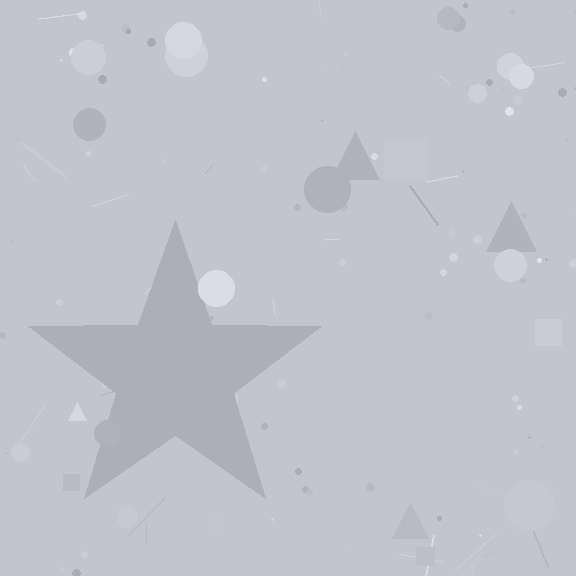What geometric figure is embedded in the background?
A star is embedded in the background.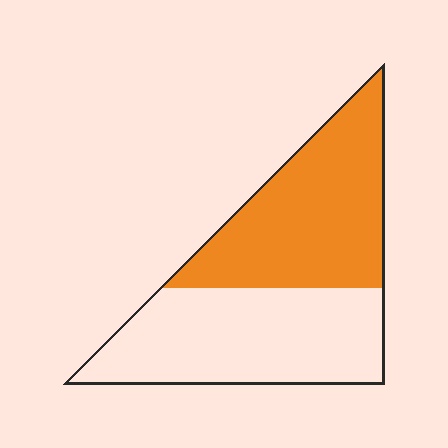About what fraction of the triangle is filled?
About one half (1/2).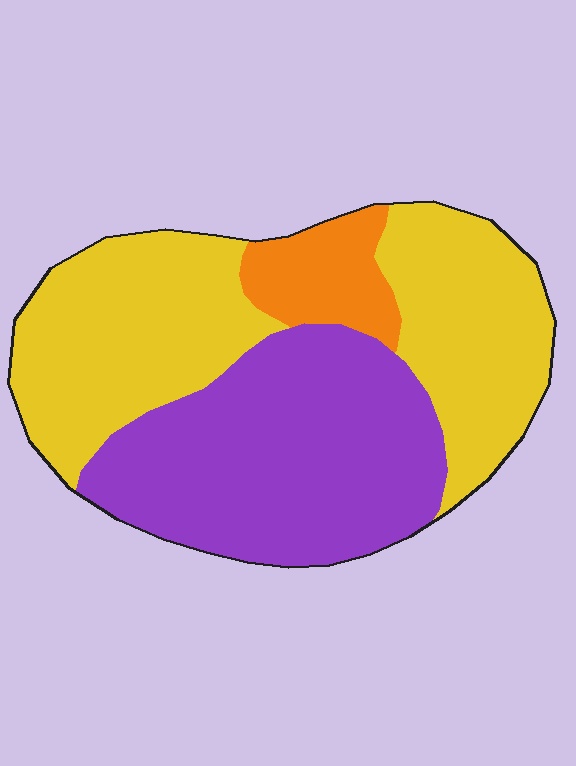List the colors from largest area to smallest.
From largest to smallest: yellow, purple, orange.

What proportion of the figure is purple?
Purple covers 41% of the figure.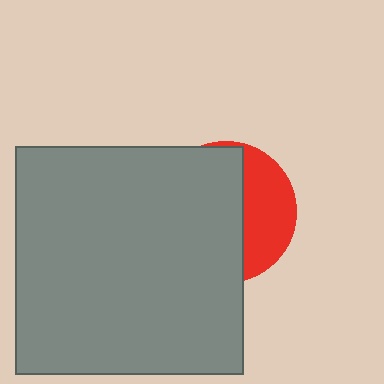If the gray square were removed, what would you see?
You would see the complete red circle.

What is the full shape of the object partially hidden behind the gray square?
The partially hidden object is a red circle.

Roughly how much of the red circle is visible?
A small part of it is visible (roughly 35%).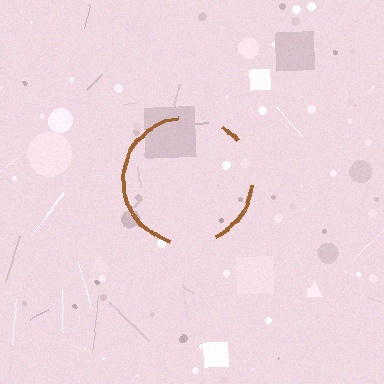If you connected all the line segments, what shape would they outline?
They would outline a circle.